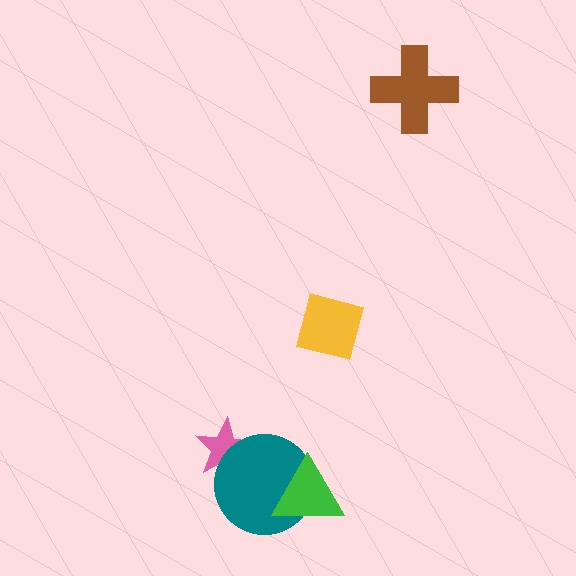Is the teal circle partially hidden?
Yes, it is partially covered by another shape.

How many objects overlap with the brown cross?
0 objects overlap with the brown cross.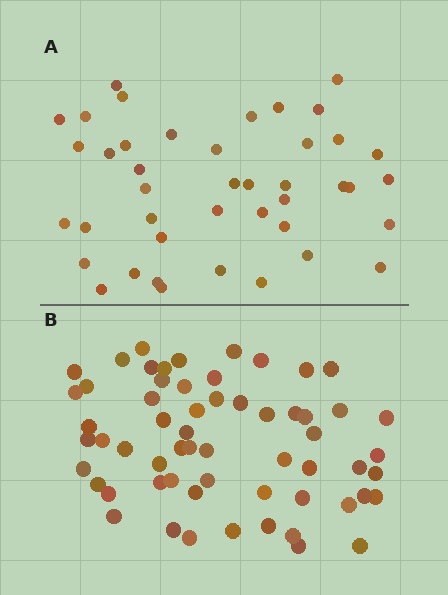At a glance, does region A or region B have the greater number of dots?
Region B (the bottom region) has more dots.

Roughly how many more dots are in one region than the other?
Region B has approximately 20 more dots than region A.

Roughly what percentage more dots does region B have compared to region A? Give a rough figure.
About 45% more.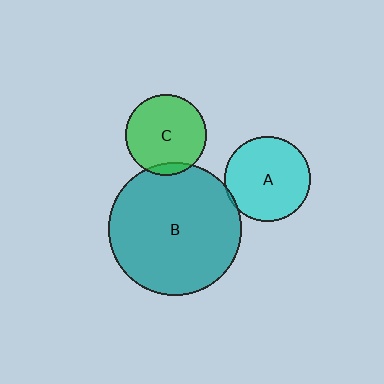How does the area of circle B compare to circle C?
Approximately 2.7 times.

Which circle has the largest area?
Circle B (teal).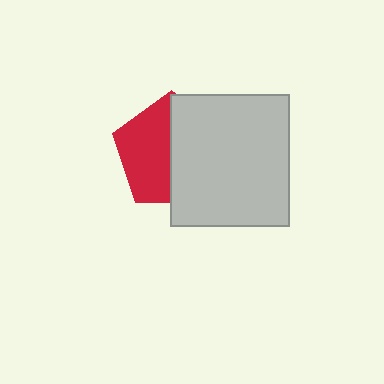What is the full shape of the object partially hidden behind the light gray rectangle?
The partially hidden object is a red pentagon.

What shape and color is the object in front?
The object in front is a light gray rectangle.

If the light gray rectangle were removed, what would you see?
You would see the complete red pentagon.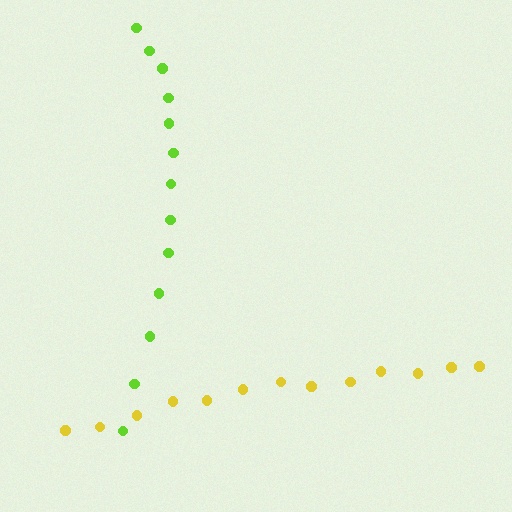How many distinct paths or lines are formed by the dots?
There are 2 distinct paths.